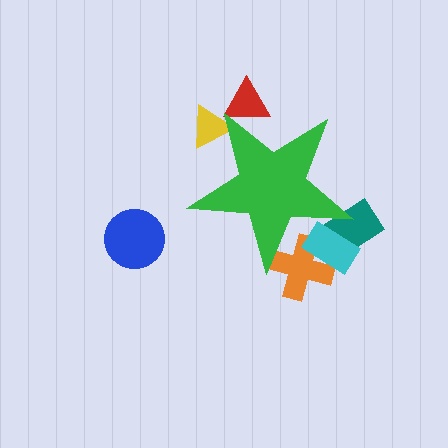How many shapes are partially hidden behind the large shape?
5 shapes are partially hidden.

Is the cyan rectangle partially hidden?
Yes, the cyan rectangle is partially hidden behind the green star.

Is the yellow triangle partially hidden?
Yes, the yellow triangle is partially hidden behind the green star.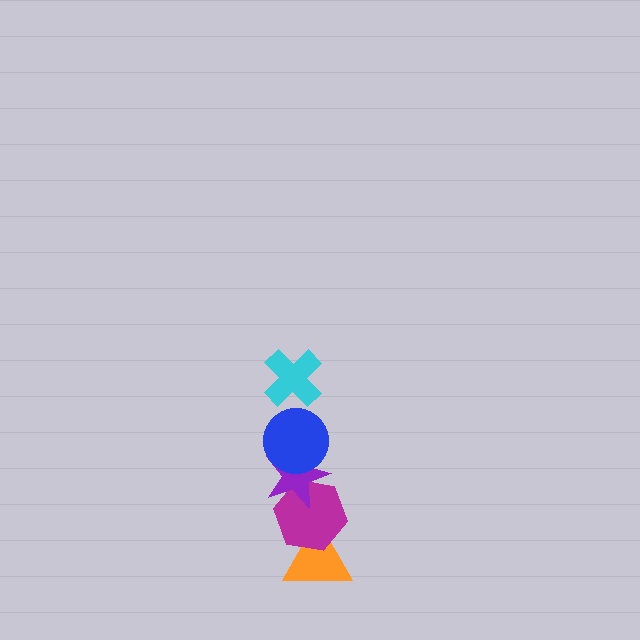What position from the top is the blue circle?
The blue circle is 2nd from the top.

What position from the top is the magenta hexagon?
The magenta hexagon is 4th from the top.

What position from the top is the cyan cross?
The cyan cross is 1st from the top.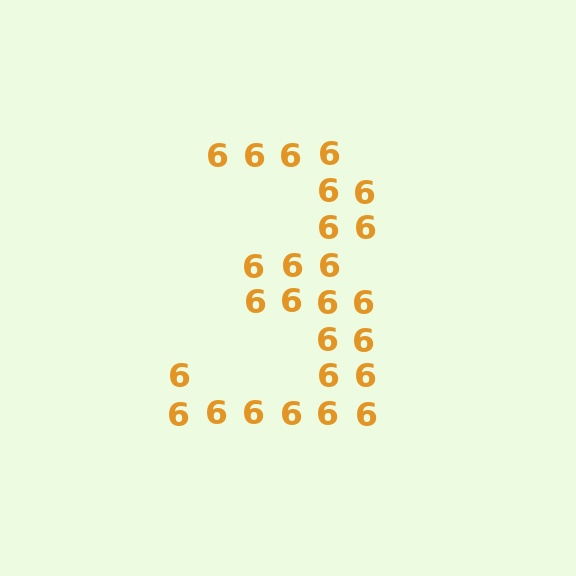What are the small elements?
The small elements are digit 6's.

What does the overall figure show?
The overall figure shows the digit 3.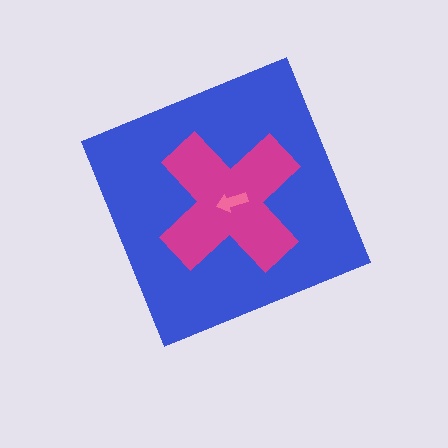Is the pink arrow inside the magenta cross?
Yes.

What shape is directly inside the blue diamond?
The magenta cross.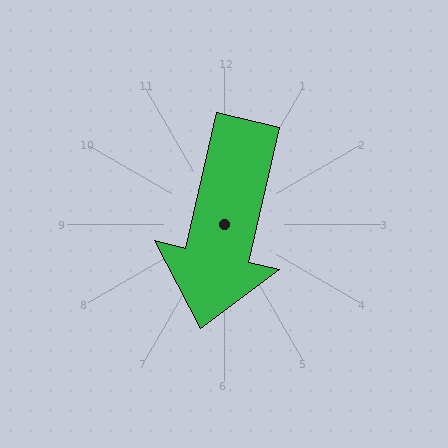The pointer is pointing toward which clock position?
Roughly 6 o'clock.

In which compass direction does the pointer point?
South.